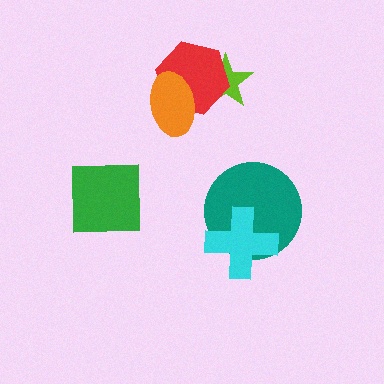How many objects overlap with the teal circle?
1 object overlaps with the teal circle.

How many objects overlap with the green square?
0 objects overlap with the green square.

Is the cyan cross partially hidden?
No, no other shape covers it.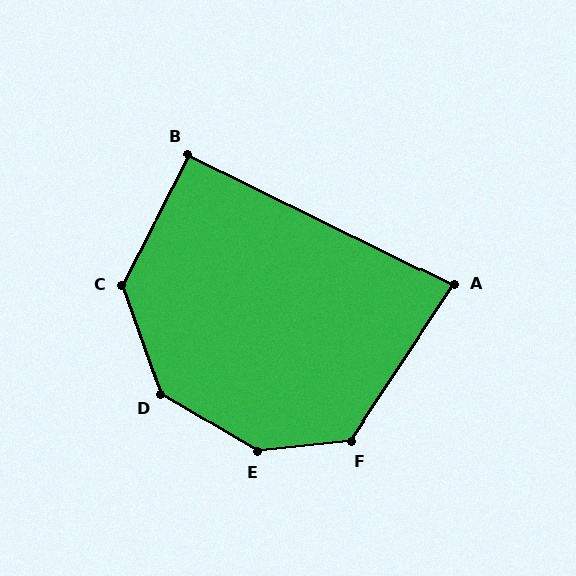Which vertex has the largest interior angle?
E, at approximately 144 degrees.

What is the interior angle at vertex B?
Approximately 91 degrees (approximately right).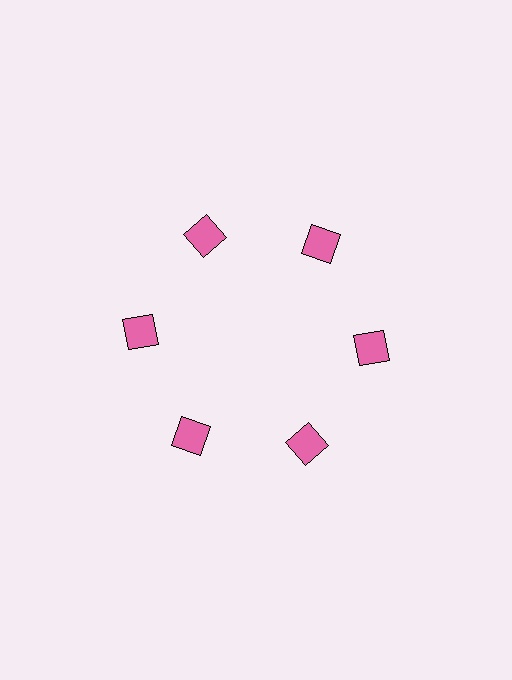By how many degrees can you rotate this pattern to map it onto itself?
The pattern maps onto itself every 60 degrees of rotation.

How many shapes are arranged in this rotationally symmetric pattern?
There are 6 shapes, arranged in 6 groups of 1.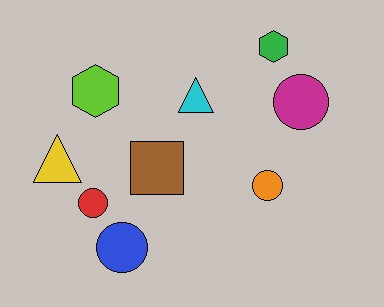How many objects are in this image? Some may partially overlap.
There are 9 objects.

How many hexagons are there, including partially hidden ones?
There are 2 hexagons.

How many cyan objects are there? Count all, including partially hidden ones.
There is 1 cyan object.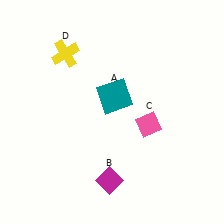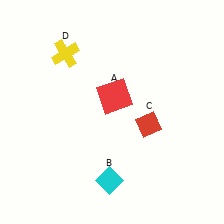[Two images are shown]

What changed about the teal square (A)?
In Image 1, A is teal. In Image 2, it changed to red.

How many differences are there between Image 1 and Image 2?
There are 3 differences between the two images.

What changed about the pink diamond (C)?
In Image 1, C is pink. In Image 2, it changed to red.